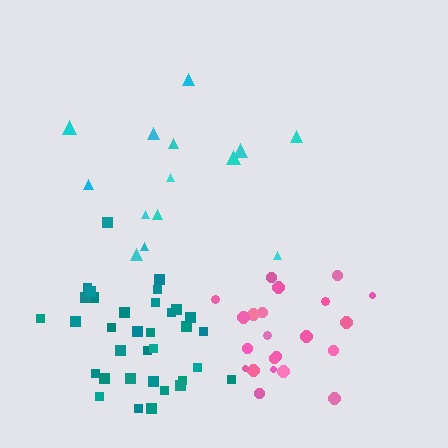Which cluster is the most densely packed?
Teal.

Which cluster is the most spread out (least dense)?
Cyan.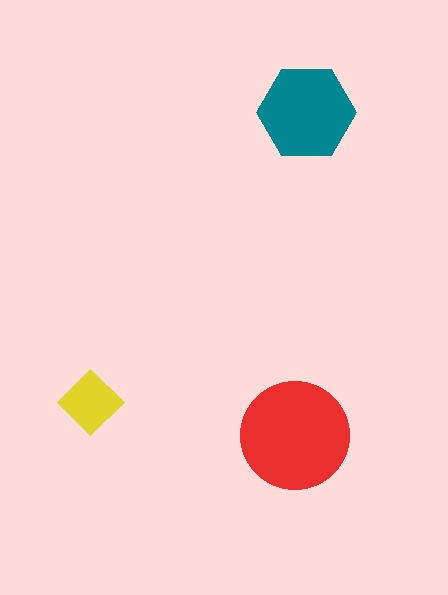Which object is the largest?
The red circle.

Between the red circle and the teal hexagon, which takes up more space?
The red circle.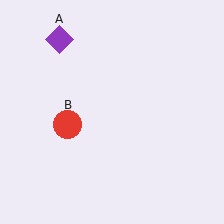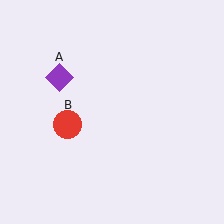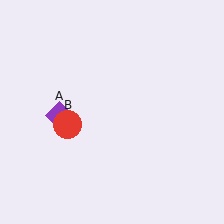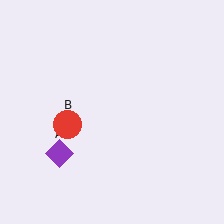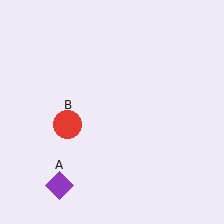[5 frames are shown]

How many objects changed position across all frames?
1 object changed position: purple diamond (object A).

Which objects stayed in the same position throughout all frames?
Red circle (object B) remained stationary.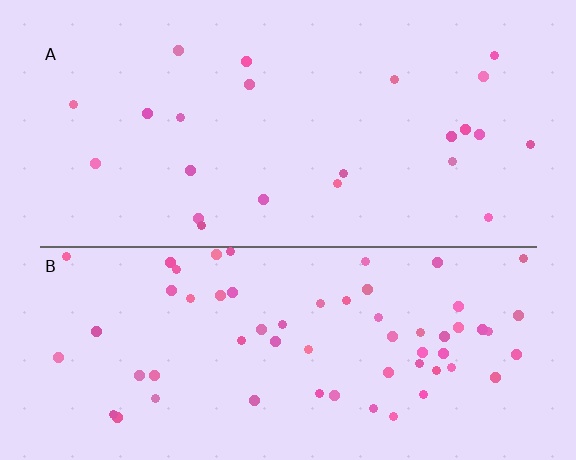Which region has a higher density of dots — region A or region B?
B (the bottom).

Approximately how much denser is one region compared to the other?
Approximately 2.7× — region B over region A.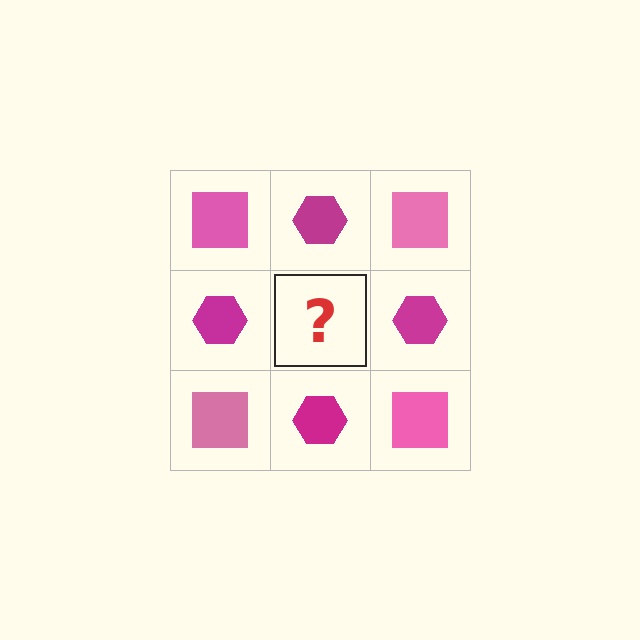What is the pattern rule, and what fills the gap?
The rule is that it alternates pink square and magenta hexagon in a checkerboard pattern. The gap should be filled with a pink square.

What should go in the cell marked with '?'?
The missing cell should contain a pink square.